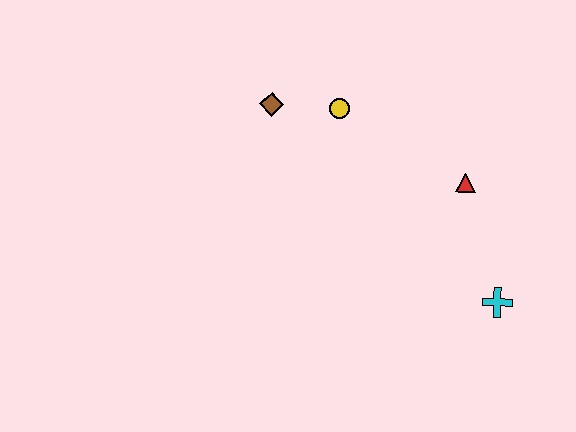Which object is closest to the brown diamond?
The yellow circle is closest to the brown diamond.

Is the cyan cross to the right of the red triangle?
Yes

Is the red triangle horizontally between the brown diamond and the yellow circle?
No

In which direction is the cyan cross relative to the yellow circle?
The cyan cross is below the yellow circle.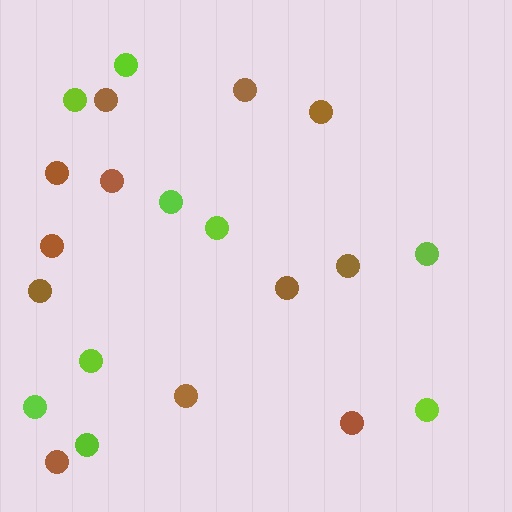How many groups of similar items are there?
There are 2 groups: one group of lime circles (9) and one group of brown circles (12).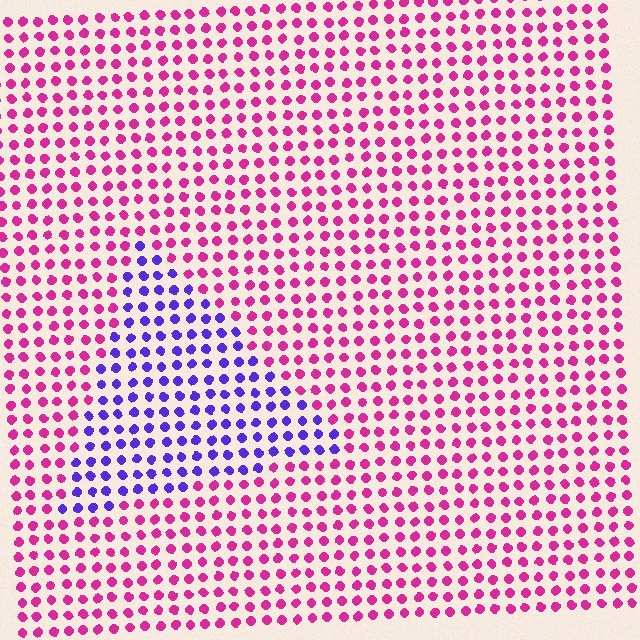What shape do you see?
I see a triangle.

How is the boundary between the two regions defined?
The boundary is defined purely by a slight shift in hue (about 65 degrees). Spacing, size, and orientation are identical on both sides.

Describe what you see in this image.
The image is filled with small magenta elements in a uniform arrangement. A triangle-shaped region is visible where the elements are tinted to a slightly different hue, forming a subtle color boundary.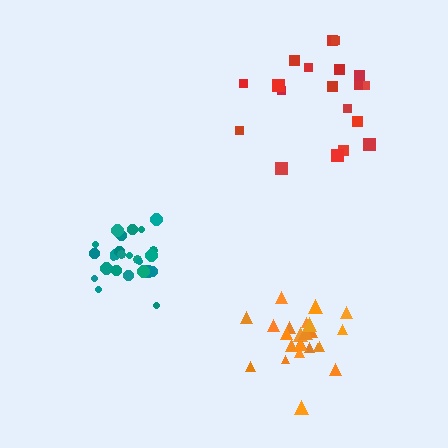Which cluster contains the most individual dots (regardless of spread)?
Teal (26).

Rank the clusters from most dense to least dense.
teal, orange, red.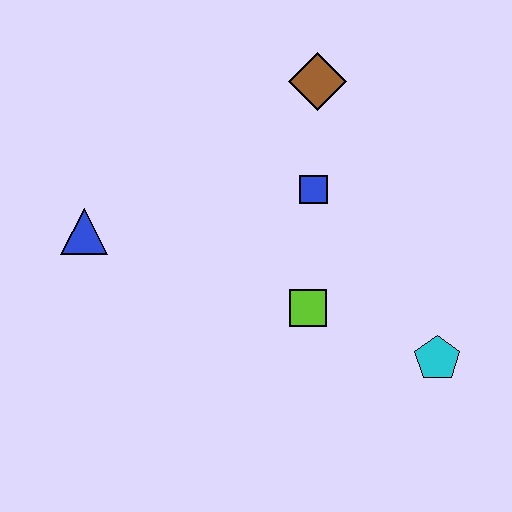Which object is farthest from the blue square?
The blue triangle is farthest from the blue square.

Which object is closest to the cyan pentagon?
The lime square is closest to the cyan pentagon.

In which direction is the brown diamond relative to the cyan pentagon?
The brown diamond is above the cyan pentagon.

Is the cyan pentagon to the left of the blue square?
No